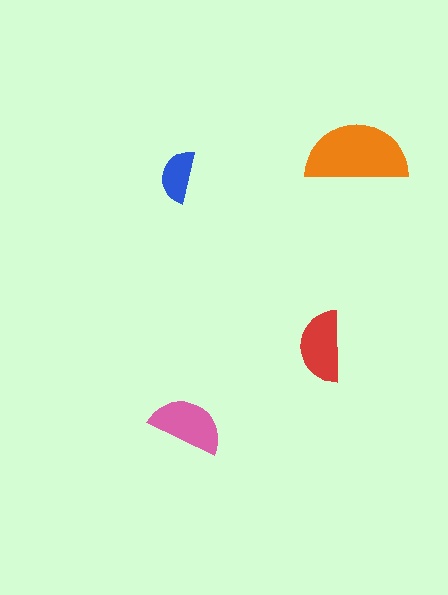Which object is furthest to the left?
The blue semicircle is leftmost.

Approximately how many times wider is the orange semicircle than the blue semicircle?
About 2 times wider.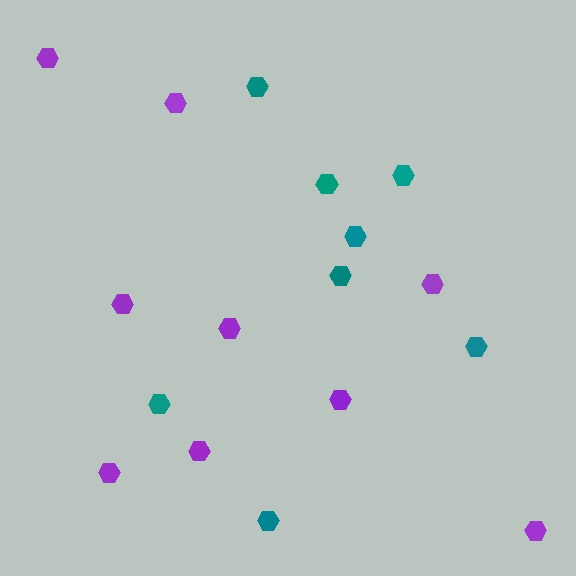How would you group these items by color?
There are 2 groups: one group of teal hexagons (8) and one group of purple hexagons (9).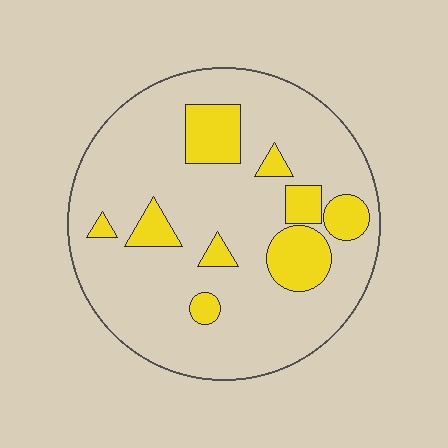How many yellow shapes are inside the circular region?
9.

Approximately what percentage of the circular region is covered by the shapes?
Approximately 20%.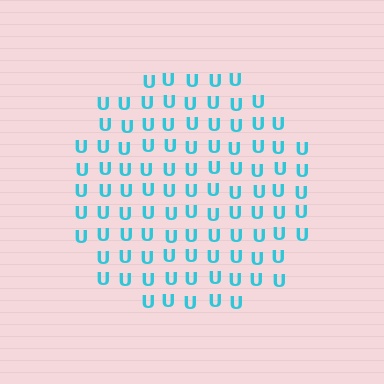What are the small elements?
The small elements are letter U's.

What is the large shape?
The large shape is a circle.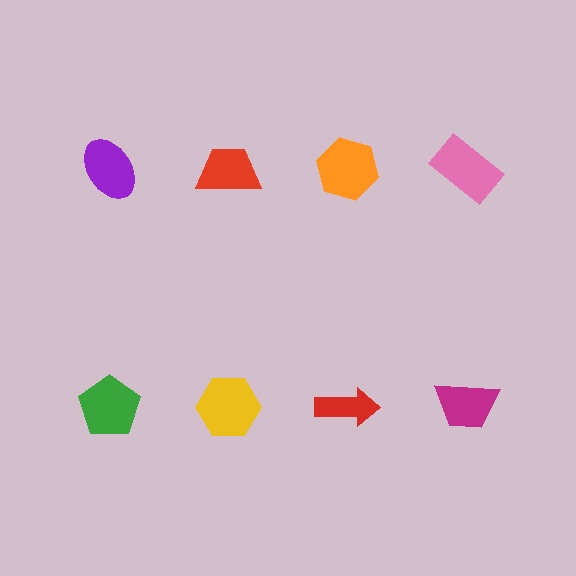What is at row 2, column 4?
A magenta trapezoid.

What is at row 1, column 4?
A pink rectangle.